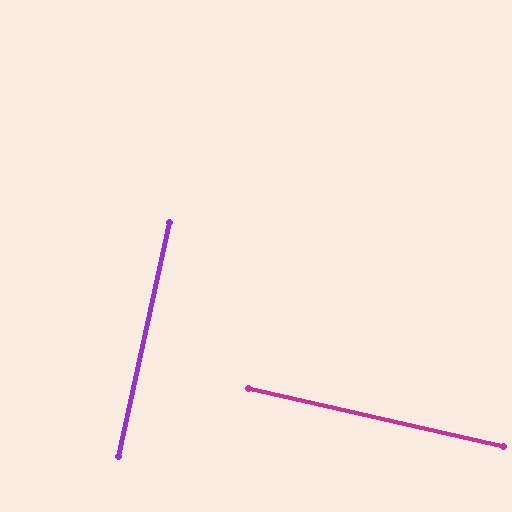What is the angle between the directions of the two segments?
Approximately 90 degrees.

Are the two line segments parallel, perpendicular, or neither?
Perpendicular — they meet at approximately 90°.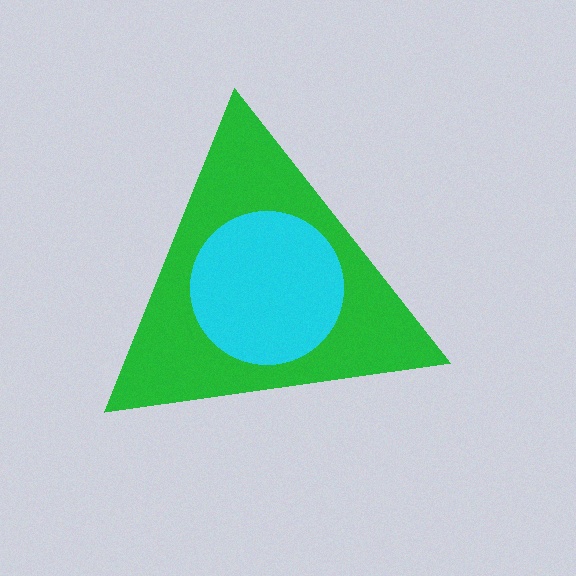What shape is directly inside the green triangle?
The cyan circle.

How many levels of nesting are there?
2.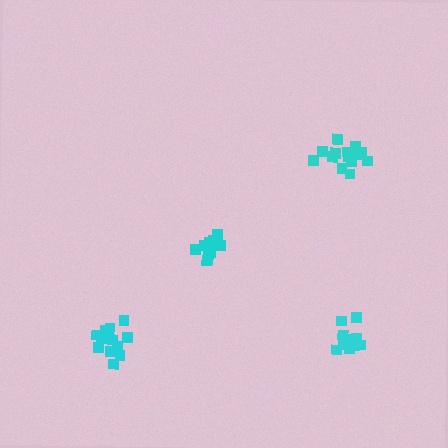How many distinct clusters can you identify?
There are 4 distinct clusters.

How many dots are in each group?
Group 1: 15 dots, Group 2: 13 dots, Group 3: 14 dots, Group 4: 13 dots (55 total).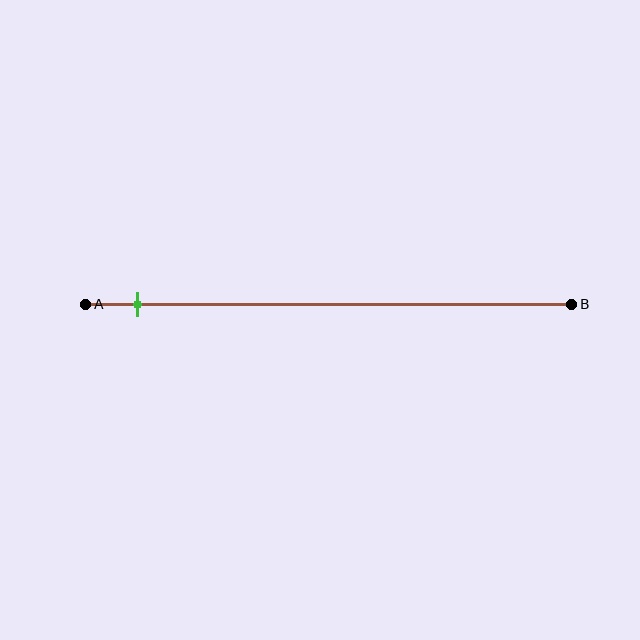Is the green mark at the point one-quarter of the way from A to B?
No, the mark is at about 10% from A, not at the 25% one-quarter point.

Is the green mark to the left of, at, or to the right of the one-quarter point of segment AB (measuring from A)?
The green mark is to the left of the one-quarter point of segment AB.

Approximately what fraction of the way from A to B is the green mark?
The green mark is approximately 10% of the way from A to B.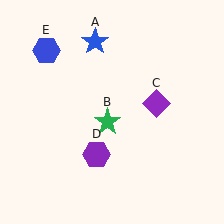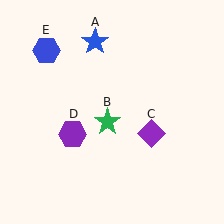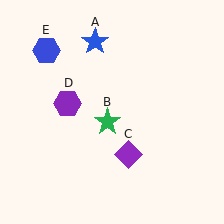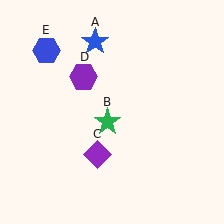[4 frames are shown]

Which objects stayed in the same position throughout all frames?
Blue star (object A) and green star (object B) and blue hexagon (object E) remained stationary.